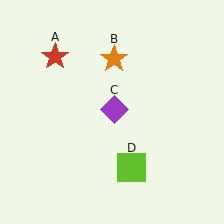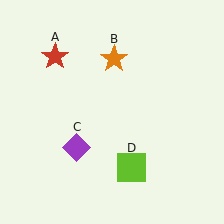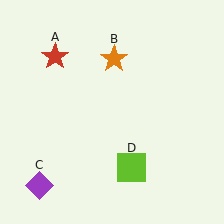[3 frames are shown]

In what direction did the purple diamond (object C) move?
The purple diamond (object C) moved down and to the left.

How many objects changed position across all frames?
1 object changed position: purple diamond (object C).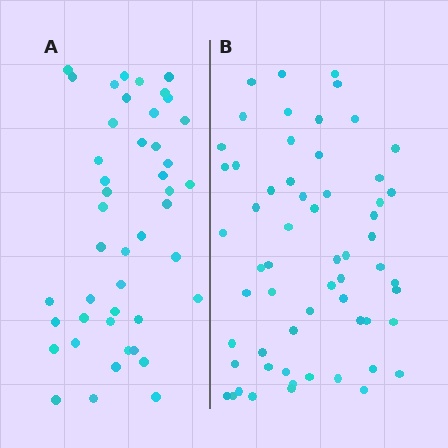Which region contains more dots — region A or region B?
Region B (the right region) has more dots.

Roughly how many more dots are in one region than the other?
Region B has approximately 15 more dots than region A.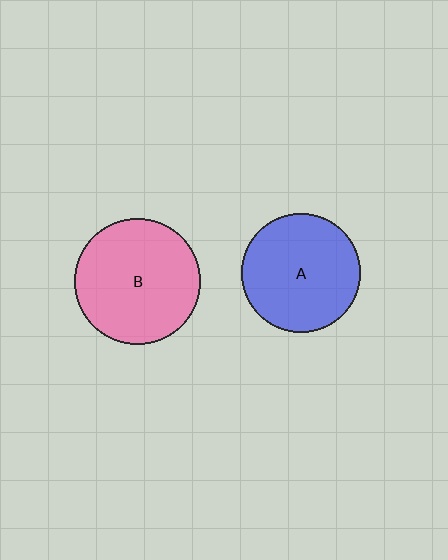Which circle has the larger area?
Circle B (pink).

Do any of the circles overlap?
No, none of the circles overlap.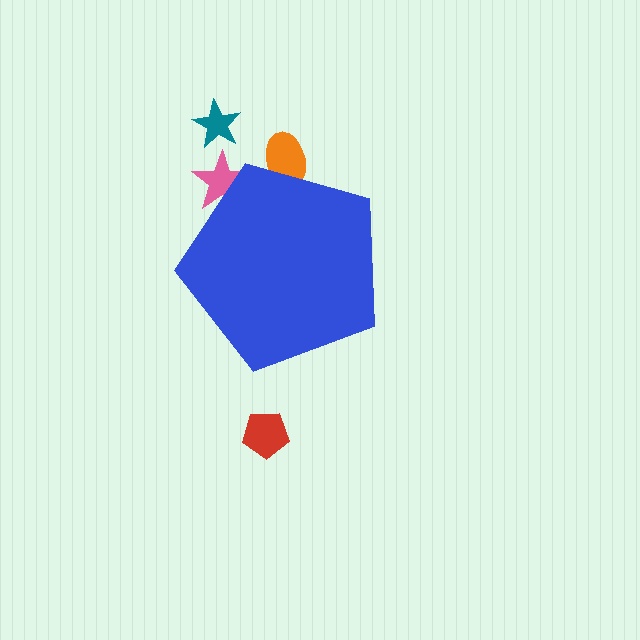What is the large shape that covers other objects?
A blue pentagon.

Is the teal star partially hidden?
No, the teal star is fully visible.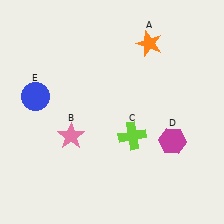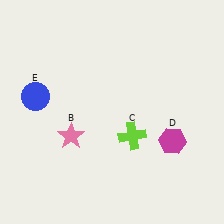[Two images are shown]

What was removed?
The orange star (A) was removed in Image 2.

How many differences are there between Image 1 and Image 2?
There is 1 difference between the two images.